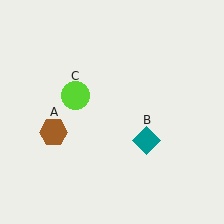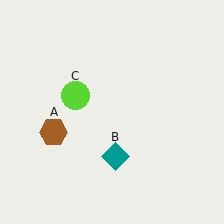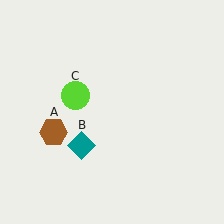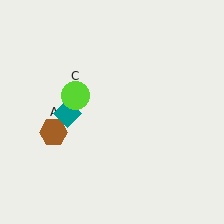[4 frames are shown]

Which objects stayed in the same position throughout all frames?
Brown hexagon (object A) and lime circle (object C) remained stationary.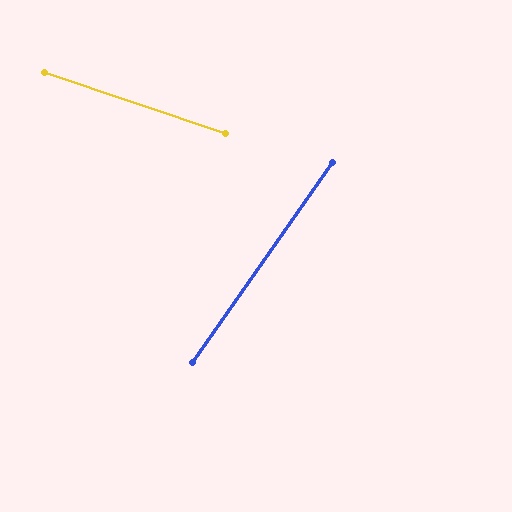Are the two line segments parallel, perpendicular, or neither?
Neither parallel nor perpendicular — they differ by about 74°.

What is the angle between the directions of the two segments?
Approximately 74 degrees.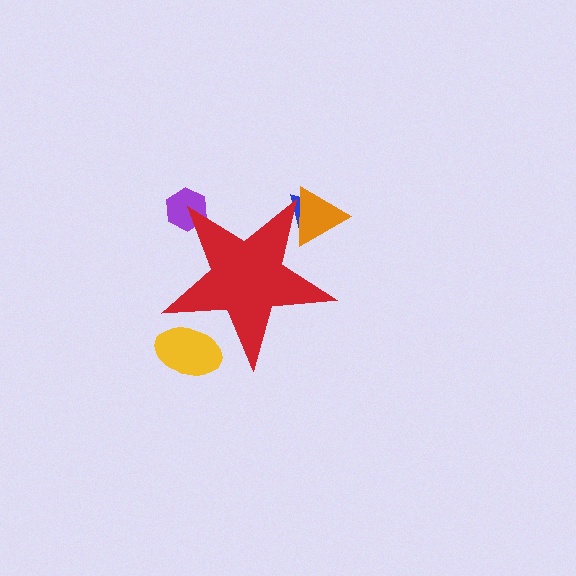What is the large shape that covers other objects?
A red star.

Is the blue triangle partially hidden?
Yes, the blue triangle is partially hidden behind the red star.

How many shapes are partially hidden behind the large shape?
4 shapes are partially hidden.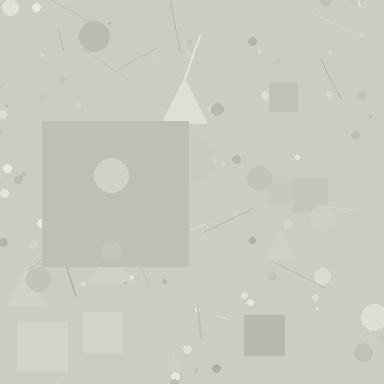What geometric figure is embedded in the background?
A square is embedded in the background.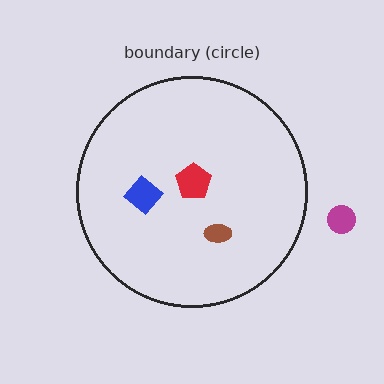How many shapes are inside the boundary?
3 inside, 1 outside.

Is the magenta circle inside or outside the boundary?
Outside.